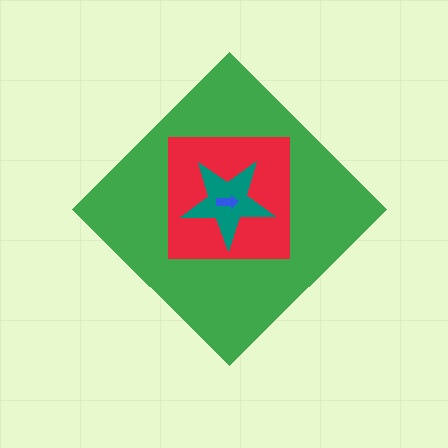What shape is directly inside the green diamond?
The red square.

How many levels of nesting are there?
4.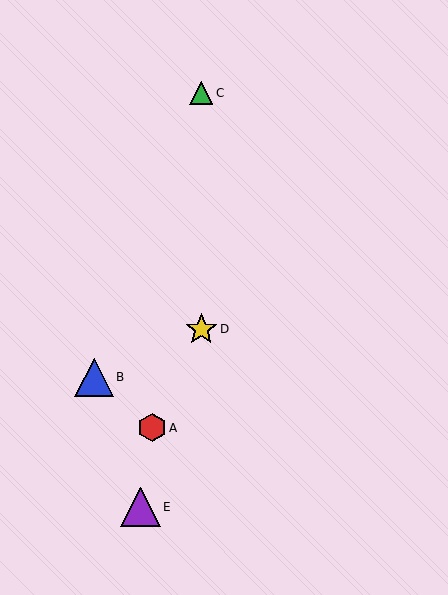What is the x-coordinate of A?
Object A is at x≈152.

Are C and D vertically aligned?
Yes, both are at x≈201.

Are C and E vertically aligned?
No, C is at x≈201 and E is at x≈140.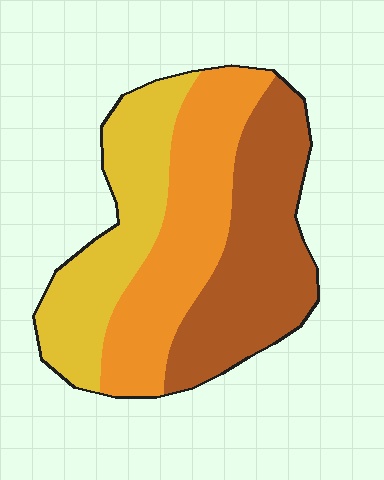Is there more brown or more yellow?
Brown.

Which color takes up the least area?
Yellow, at roughly 30%.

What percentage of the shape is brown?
Brown takes up about three eighths (3/8) of the shape.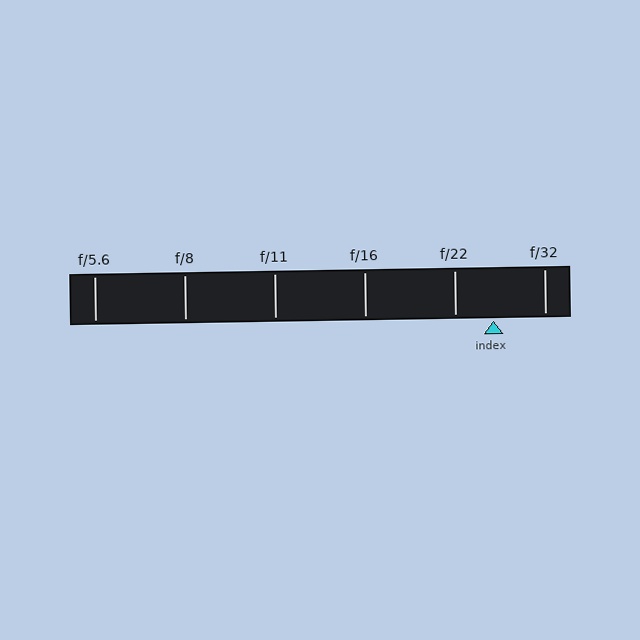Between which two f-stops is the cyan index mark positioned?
The index mark is between f/22 and f/32.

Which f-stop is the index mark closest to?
The index mark is closest to f/22.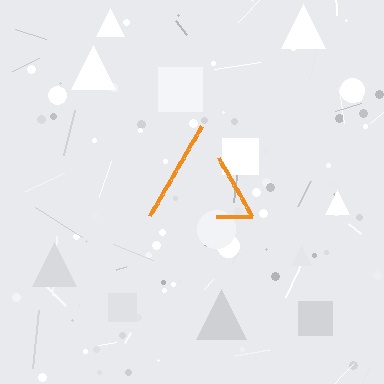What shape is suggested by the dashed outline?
The dashed outline suggests a triangle.